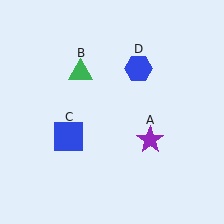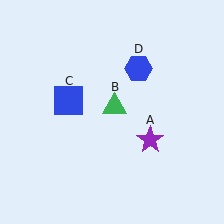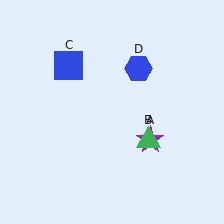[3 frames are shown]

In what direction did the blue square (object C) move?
The blue square (object C) moved up.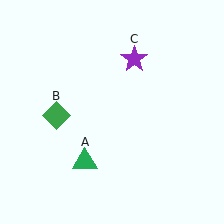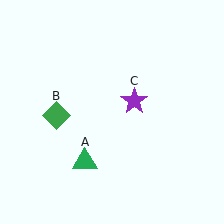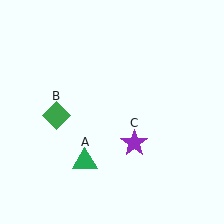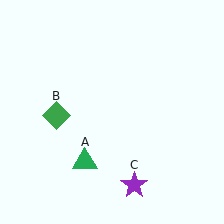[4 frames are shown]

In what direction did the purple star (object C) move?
The purple star (object C) moved down.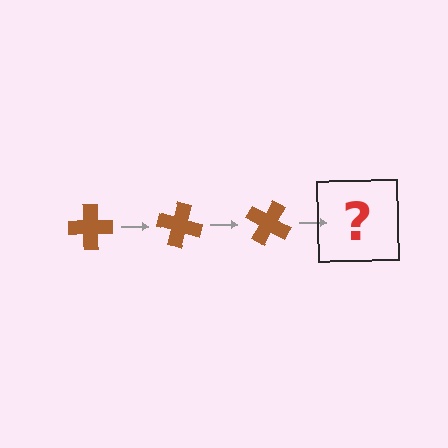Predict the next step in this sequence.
The next step is a brown cross rotated 45 degrees.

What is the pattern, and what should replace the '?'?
The pattern is that the cross rotates 15 degrees each step. The '?' should be a brown cross rotated 45 degrees.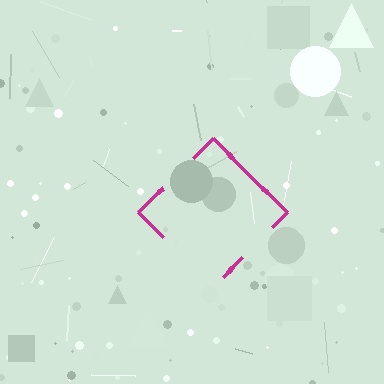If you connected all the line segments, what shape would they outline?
They would outline a diamond.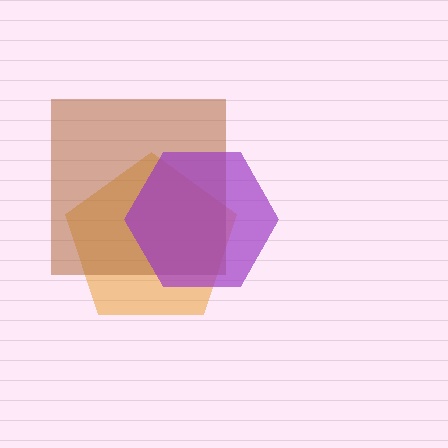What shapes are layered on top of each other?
The layered shapes are: an orange pentagon, a brown square, a purple hexagon.